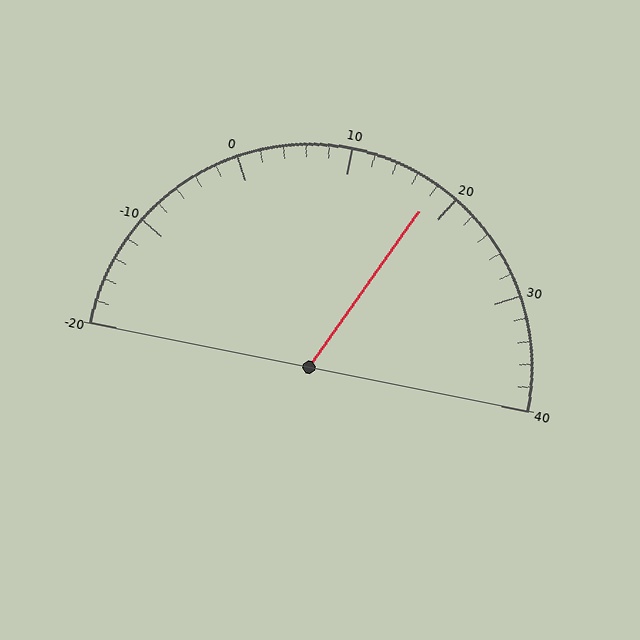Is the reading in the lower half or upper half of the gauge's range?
The reading is in the upper half of the range (-20 to 40).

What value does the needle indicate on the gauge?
The needle indicates approximately 18.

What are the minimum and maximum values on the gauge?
The gauge ranges from -20 to 40.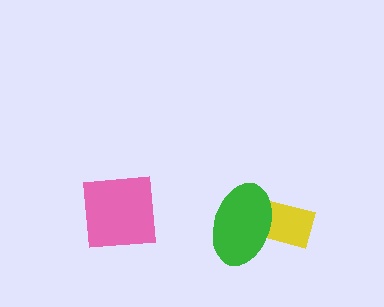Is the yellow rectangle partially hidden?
Yes, it is partially covered by another shape.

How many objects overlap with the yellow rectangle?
1 object overlaps with the yellow rectangle.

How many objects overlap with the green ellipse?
1 object overlaps with the green ellipse.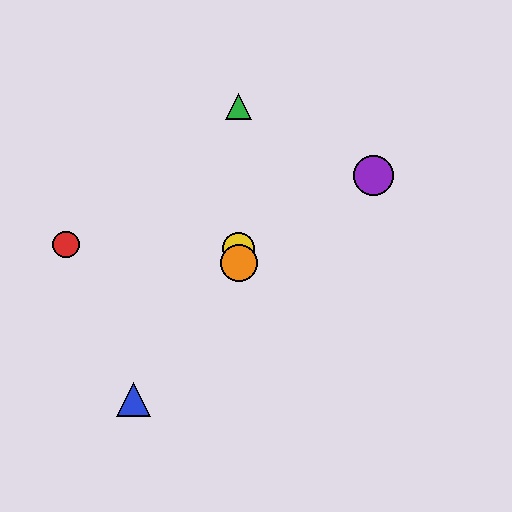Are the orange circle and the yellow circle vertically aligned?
Yes, both are at x≈239.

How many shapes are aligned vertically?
3 shapes (the green triangle, the yellow circle, the orange circle) are aligned vertically.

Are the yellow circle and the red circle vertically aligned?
No, the yellow circle is at x≈239 and the red circle is at x≈66.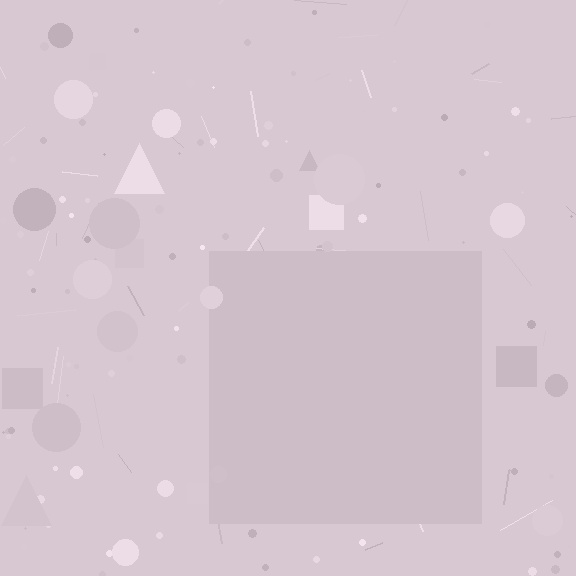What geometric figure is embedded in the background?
A square is embedded in the background.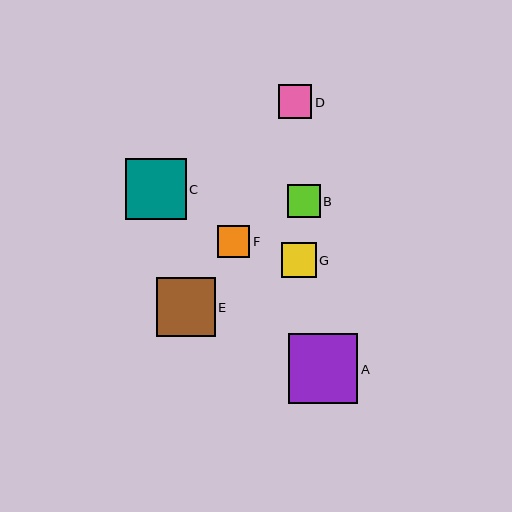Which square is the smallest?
Square F is the smallest with a size of approximately 32 pixels.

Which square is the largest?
Square A is the largest with a size of approximately 70 pixels.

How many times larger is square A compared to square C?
Square A is approximately 1.2 times the size of square C.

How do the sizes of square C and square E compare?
Square C and square E are approximately the same size.